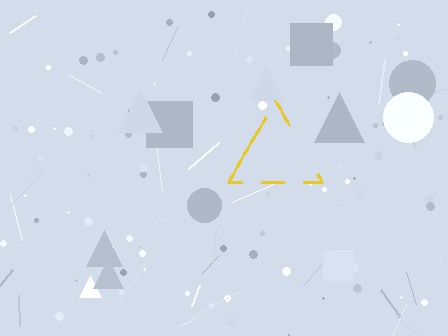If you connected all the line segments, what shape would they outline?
They would outline a triangle.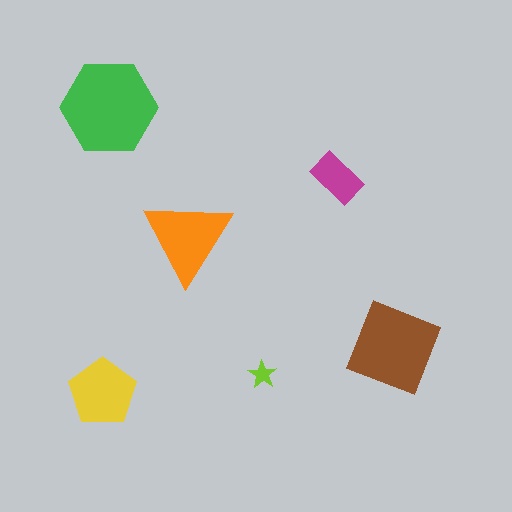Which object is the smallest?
The lime star.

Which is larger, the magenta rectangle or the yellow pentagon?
The yellow pentagon.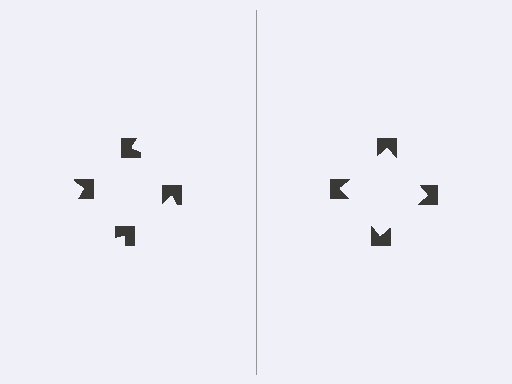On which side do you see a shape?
An illusory square appears on the right side. On the left side the wedge cuts are rotated, so no coherent shape forms.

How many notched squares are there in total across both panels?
8 — 4 on each side.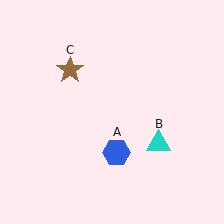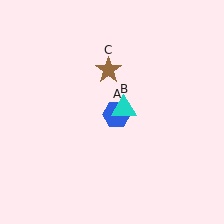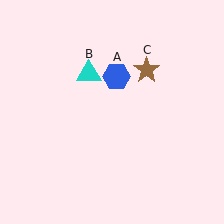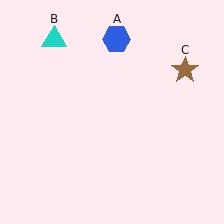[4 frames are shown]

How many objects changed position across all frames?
3 objects changed position: blue hexagon (object A), cyan triangle (object B), brown star (object C).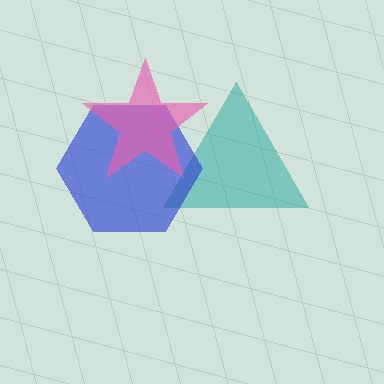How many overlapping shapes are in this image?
There are 3 overlapping shapes in the image.